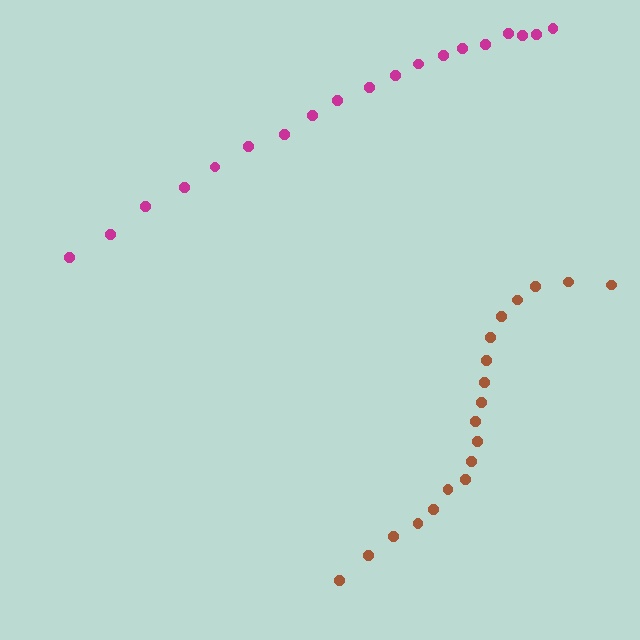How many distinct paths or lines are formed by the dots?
There are 2 distinct paths.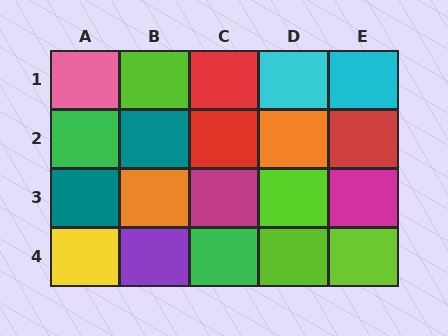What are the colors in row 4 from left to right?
Yellow, purple, green, lime, lime.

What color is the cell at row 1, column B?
Lime.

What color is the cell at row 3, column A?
Teal.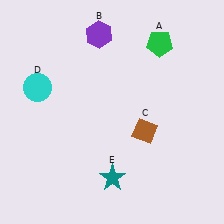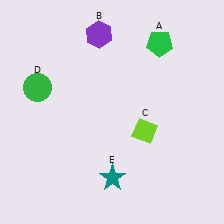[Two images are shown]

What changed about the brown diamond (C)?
In Image 1, C is brown. In Image 2, it changed to lime.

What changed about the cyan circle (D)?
In Image 1, D is cyan. In Image 2, it changed to green.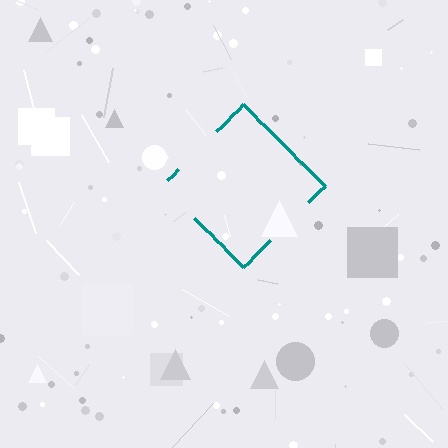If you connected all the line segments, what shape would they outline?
They would outline a diamond.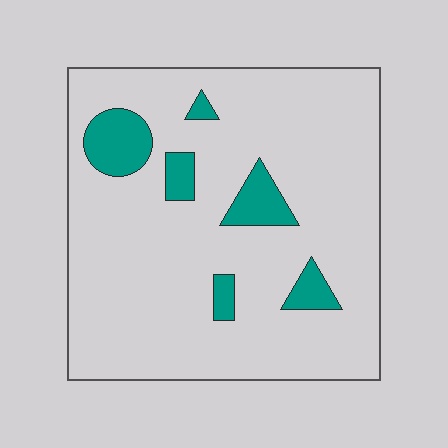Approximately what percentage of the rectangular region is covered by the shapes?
Approximately 10%.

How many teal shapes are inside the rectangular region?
6.